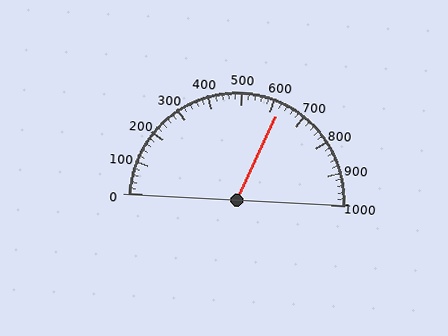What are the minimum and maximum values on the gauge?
The gauge ranges from 0 to 1000.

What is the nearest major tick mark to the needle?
The nearest major tick mark is 600.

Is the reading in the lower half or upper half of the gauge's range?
The reading is in the upper half of the range (0 to 1000).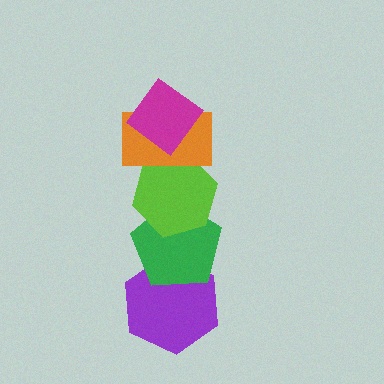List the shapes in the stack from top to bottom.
From top to bottom: the magenta diamond, the orange rectangle, the lime hexagon, the green pentagon, the purple hexagon.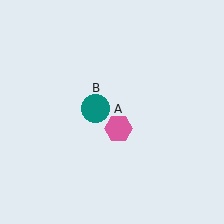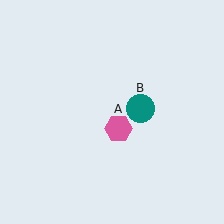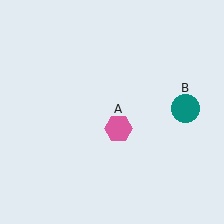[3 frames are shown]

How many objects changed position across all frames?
1 object changed position: teal circle (object B).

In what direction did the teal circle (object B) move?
The teal circle (object B) moved right.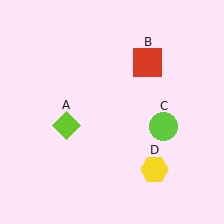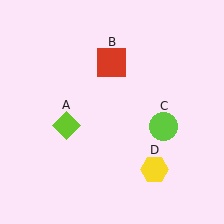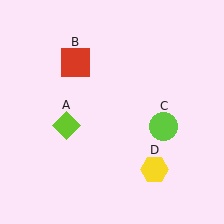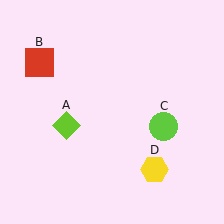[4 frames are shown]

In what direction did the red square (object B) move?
The red square (object B) moved left.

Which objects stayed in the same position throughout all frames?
Lime diamond (object A) and lime circle (object C) and yellow hexagon (object D) remained stationary.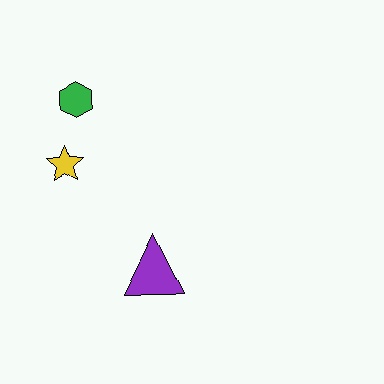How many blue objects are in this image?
There are no blue objects.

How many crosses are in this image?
There are no crosses.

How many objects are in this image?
There are 3 objects.